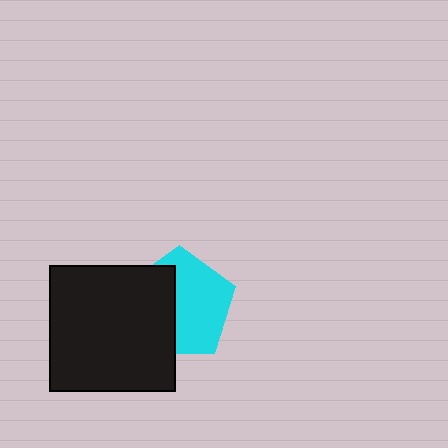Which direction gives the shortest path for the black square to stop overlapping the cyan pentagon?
Moving left gives the shortest separation.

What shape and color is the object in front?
The object in front is a black square.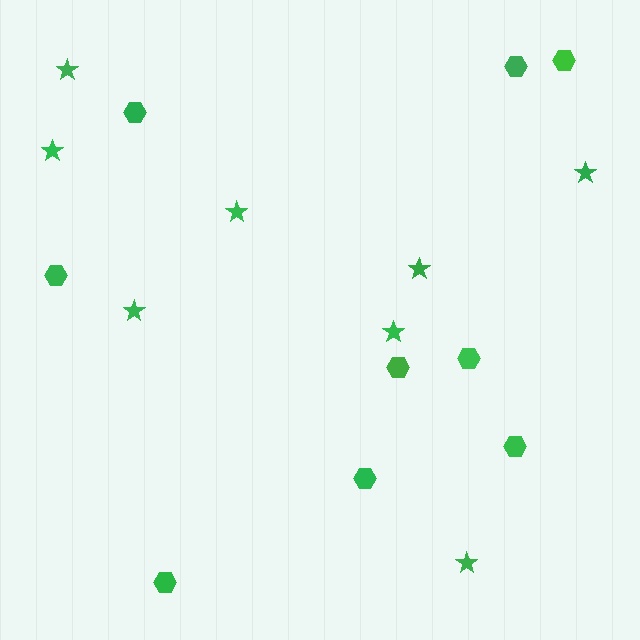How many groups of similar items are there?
There are 2 groups: one group of hexagons (9) and one group of stars (8).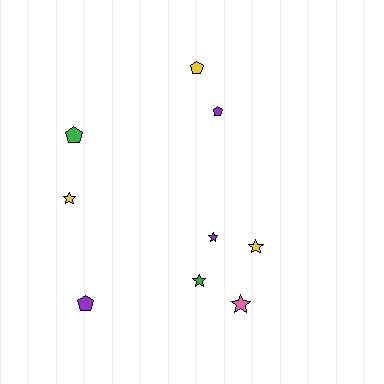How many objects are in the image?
There are 9 objects.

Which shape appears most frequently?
Star, with 5 objects.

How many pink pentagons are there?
There are no pink pentagons.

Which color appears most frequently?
Yellow, with 3 objects.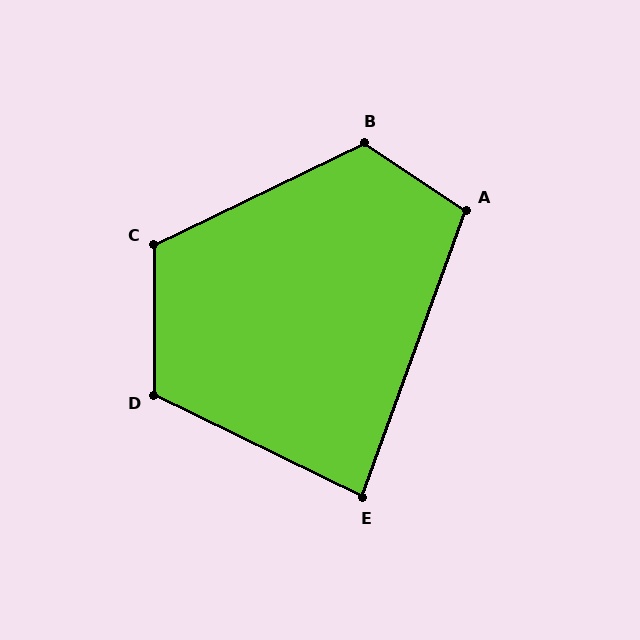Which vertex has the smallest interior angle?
E, at approximately 84 degrees.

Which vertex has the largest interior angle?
B, at approximately 121 degrees.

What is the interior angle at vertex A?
Approximately 104 degrees (obtuse).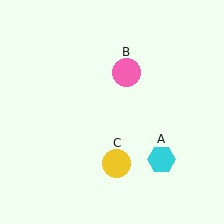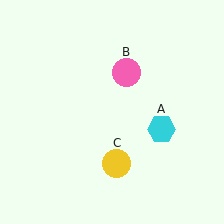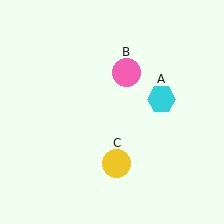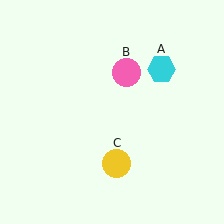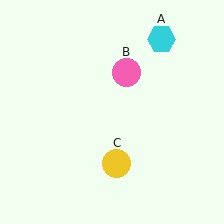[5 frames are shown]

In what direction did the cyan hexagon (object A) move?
The cyan hexagon (object A) moved up.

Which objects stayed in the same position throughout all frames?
Pink circle (object B) and yellow circle (object C) remained stationary.